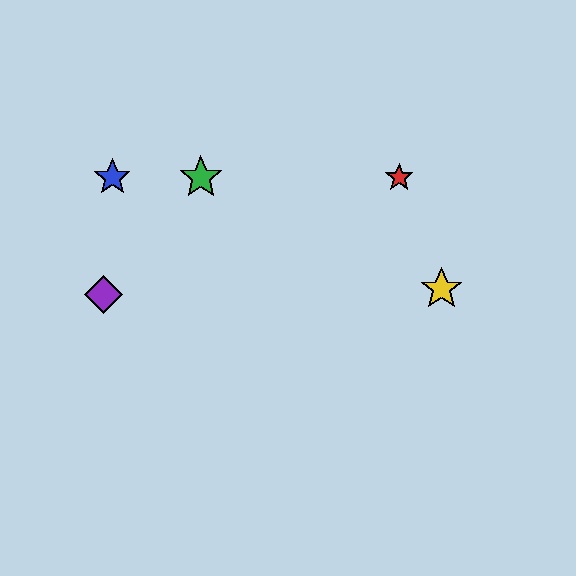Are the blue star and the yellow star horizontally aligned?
No, the blue star is at y≈177 and the yellow star is at y≈289.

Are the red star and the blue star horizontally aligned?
Yes, both are at y≈177.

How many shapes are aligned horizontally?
3 shapes (the red star, the blue star, the green star) are aligned horizontally.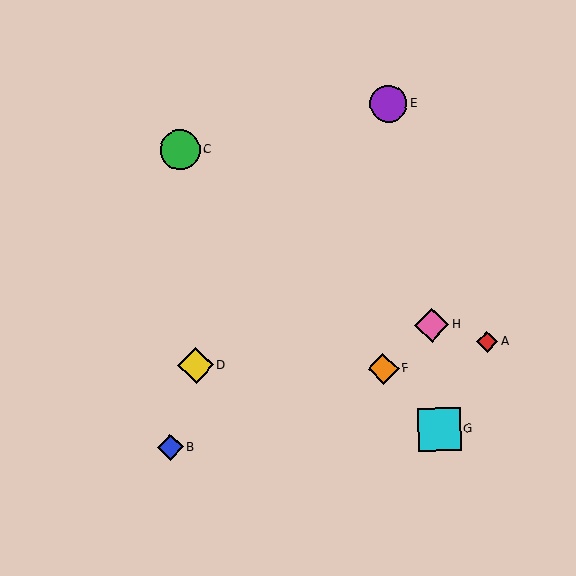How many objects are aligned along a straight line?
3 objects (C, F, G) are aligned along a straight line.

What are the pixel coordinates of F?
Object F is at (383, 369).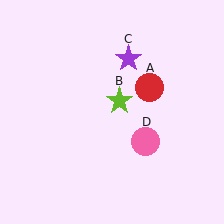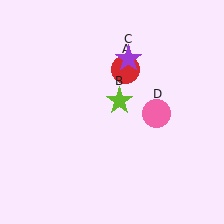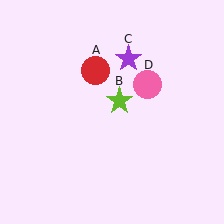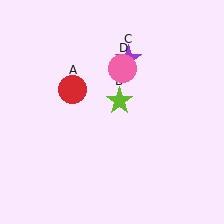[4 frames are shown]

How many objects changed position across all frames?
2 objects changed position: red circle (object A), pink circle (object D).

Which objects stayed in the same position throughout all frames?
Lime star (object B) and purple star (object C) remained stationary.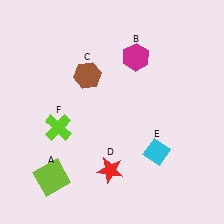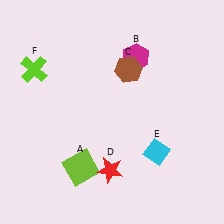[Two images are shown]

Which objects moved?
The objects that moved are: the lime square (A), the brown hexagon (C), the lime cross (F).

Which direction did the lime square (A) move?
The lime square (A) moved right.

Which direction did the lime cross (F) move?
The lime cross (F) moved up.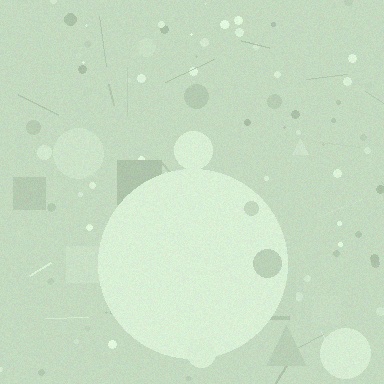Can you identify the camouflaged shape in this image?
The camouflaged shape is a circle.